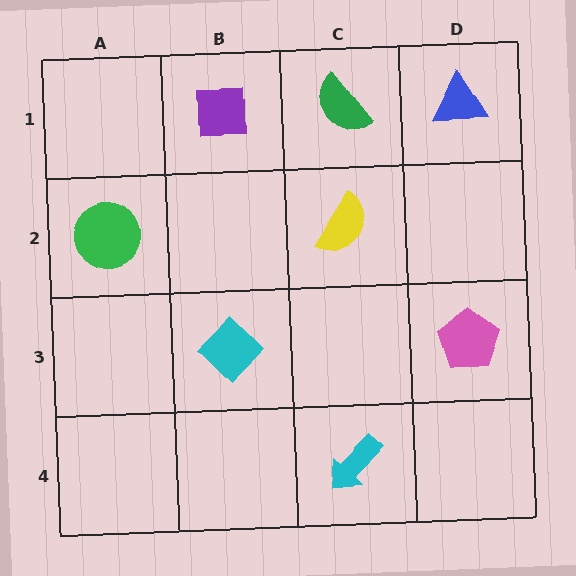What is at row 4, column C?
A cyan arrow.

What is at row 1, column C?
A green semicircle.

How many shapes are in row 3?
2 shapes.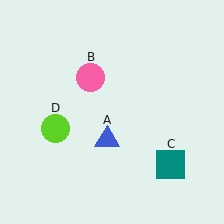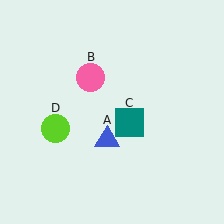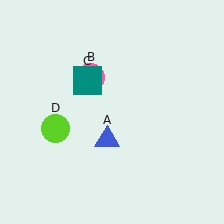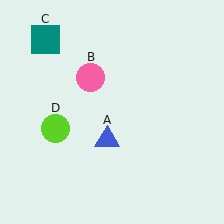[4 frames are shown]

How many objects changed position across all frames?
1 object changed position: teal square (object C).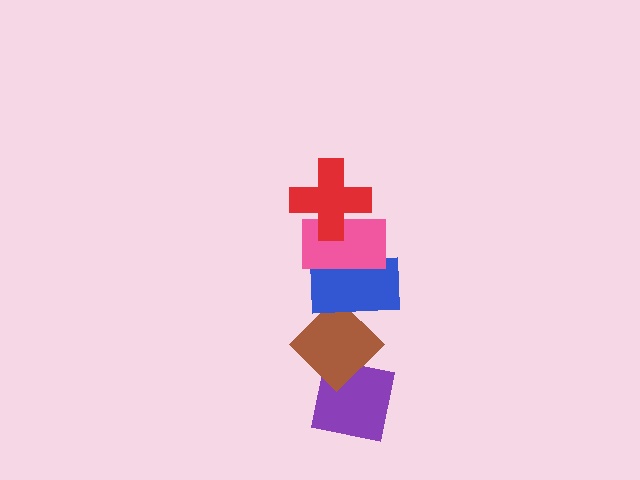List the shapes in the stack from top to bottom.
From top to bottom: the red cross, the pink rectangle, the blue rectangle, the brown diamond, the purple square.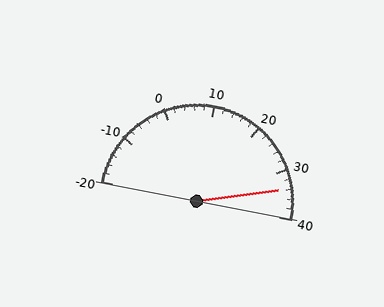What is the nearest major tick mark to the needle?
The nearest major tick mark is 30.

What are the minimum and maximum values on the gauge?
The gauge ranges from -20 to 40.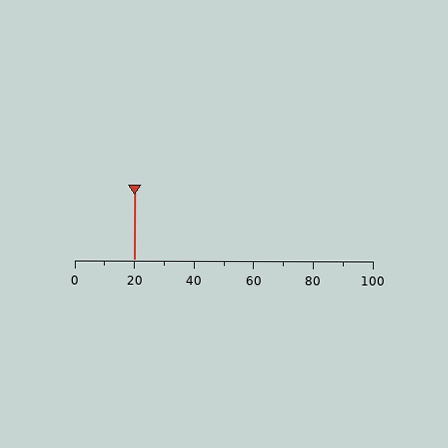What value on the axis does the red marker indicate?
The marker indicates approximately 20.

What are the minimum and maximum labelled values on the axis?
The axis runs from 0 to 100.